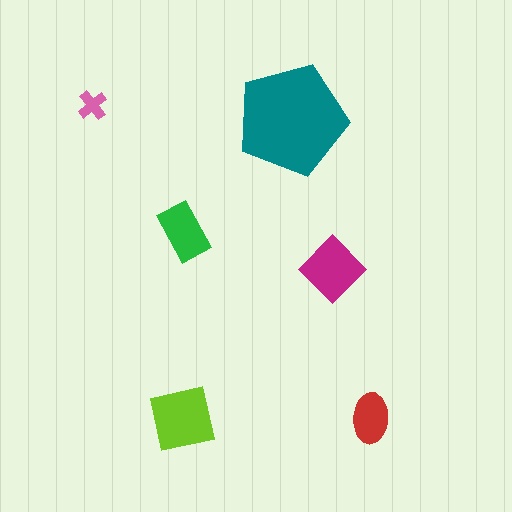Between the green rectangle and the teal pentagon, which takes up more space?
The teal pentagon.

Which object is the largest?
The teal pentagon.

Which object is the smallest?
The pink cross.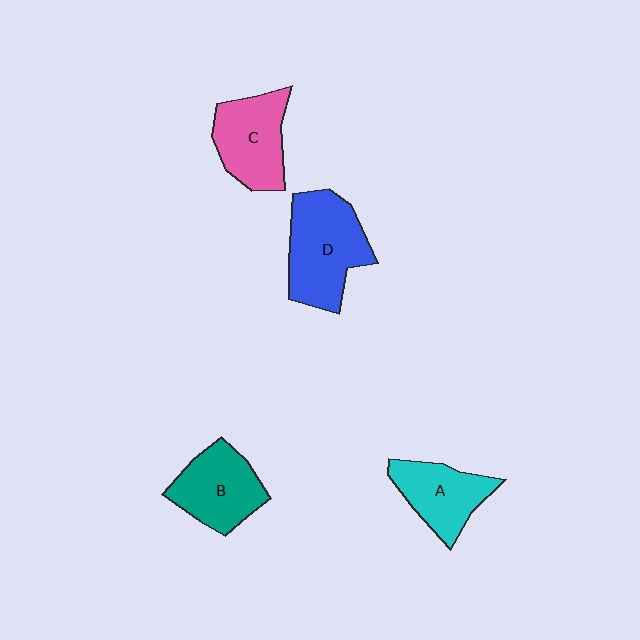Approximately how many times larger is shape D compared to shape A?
Approximately 1.4 times.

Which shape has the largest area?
Shape D (blue).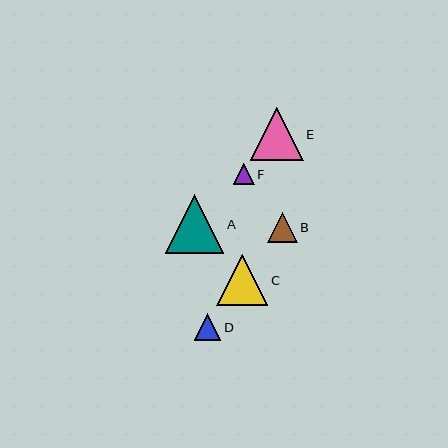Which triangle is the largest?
Triangle A is the largest with a size of approximately 58 pixels.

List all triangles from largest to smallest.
From largest to smallest: A, E, C, B, D, F.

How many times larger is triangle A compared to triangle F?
Triangle A is approximately 2.8 times the size of triangle F.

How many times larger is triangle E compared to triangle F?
Triangle E is approximately 2.5 times the size of triangle F.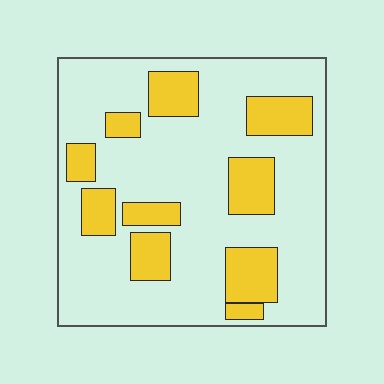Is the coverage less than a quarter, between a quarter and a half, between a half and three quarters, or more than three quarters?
Between a quarter and a half.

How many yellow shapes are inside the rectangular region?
10.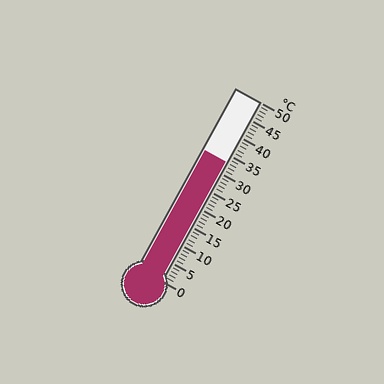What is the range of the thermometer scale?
The thermometer scale ranges from 0°C to 50°C.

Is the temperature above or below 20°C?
The temperature is above 20°C.